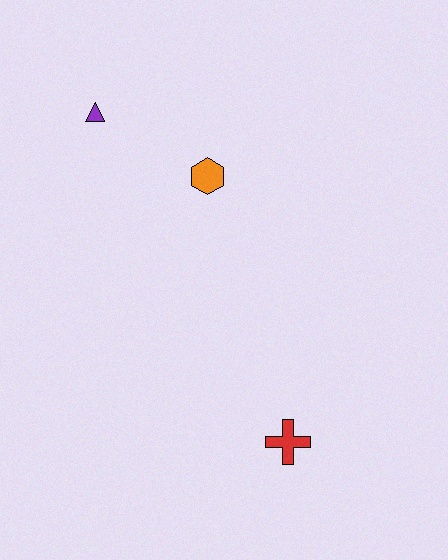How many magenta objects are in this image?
There are no magenta objects.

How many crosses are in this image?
There is 1 cross.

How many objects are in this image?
There are 3 objects.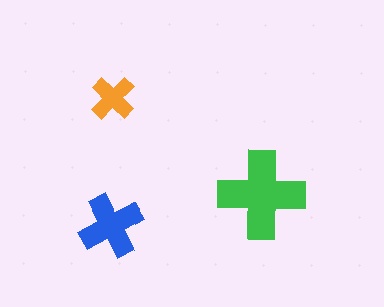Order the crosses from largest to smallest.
the green one, the blue one, the orange one.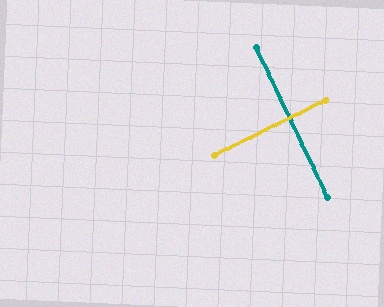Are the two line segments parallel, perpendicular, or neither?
Perpendicular — they meet at approximately 90°.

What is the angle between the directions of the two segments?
Approximately 90 degrees.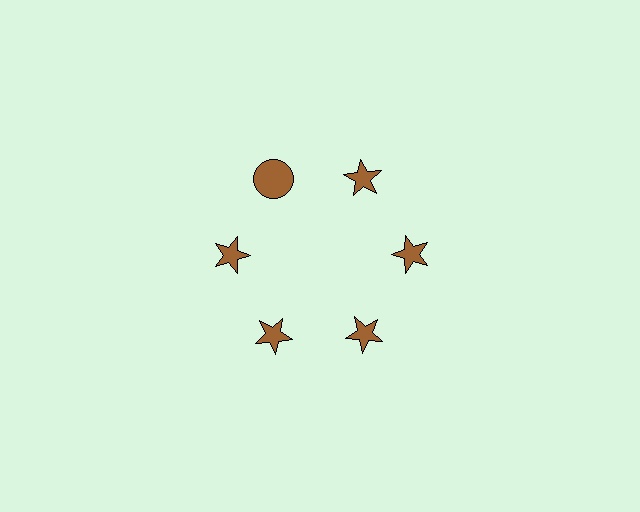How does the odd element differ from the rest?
It has a different shape: circle instead of star.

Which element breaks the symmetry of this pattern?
The brown circle at roughly the 11 o'clock position breaks the symmetry. All other shapes are brown stars.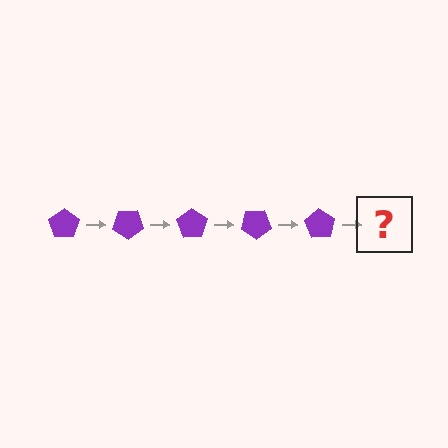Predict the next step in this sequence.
The next step is a purple pentagon rotated 175 degrees.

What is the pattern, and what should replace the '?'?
The pattern is that the pentagon rotates 35 degrees each step. The '?' should be a purple pentagon rotated 175 degrees.